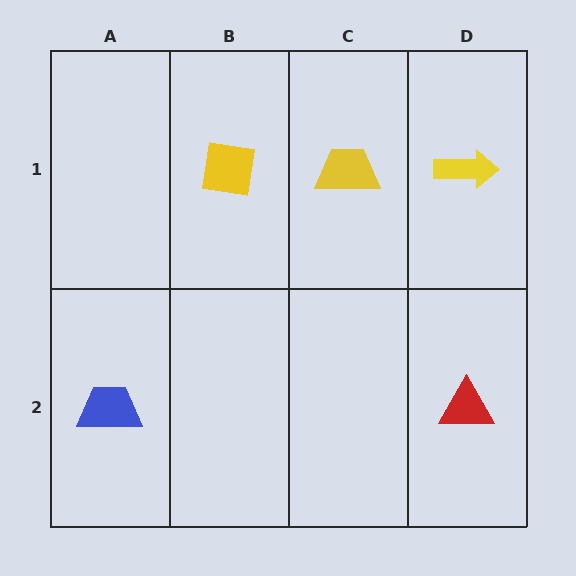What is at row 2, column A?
A blue trapezoid.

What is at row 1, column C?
A yellow trapezoid.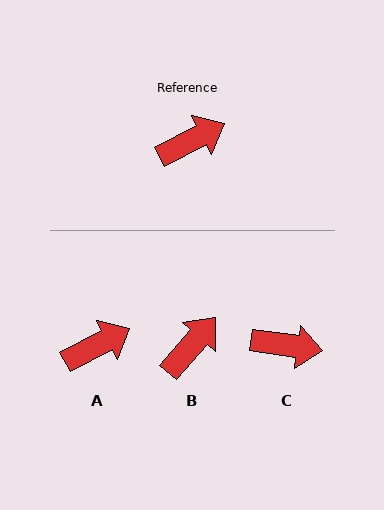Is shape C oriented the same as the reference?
No, it is off by about 36 degrees.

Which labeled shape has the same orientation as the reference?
A.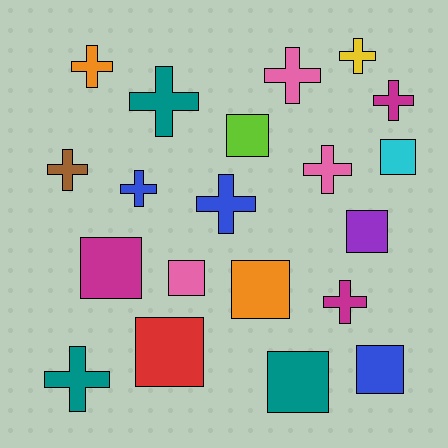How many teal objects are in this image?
There are 3 teal objects.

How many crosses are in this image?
There are 11 crosses.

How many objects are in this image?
There are 20 objects.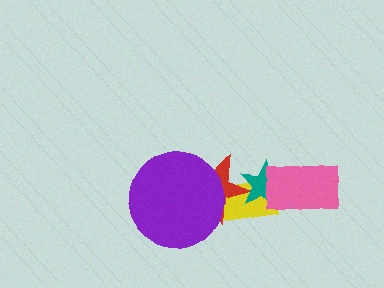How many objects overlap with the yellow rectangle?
3 objects overlap with the yellow rectangle.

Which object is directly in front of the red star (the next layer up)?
The purple circle is directly in front of the red star.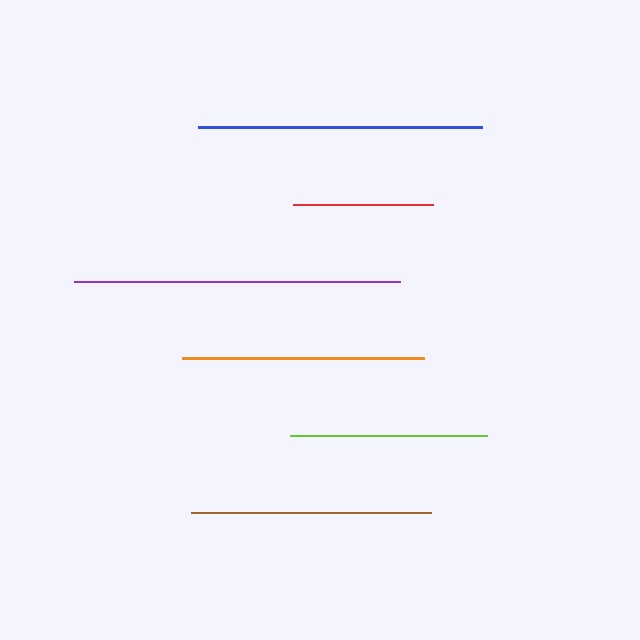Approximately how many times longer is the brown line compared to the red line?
The brown line is approximately 1.7 times the length of the red line.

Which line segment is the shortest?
The red line is the shortest at approximately 140 pixels.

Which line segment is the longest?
The purple line is the longest at approximately 326 pixels.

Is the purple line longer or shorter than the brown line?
The purple line is longer than the brown line.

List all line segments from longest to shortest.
From longest to shortest: purple, blue, orange, brown, lime, red.